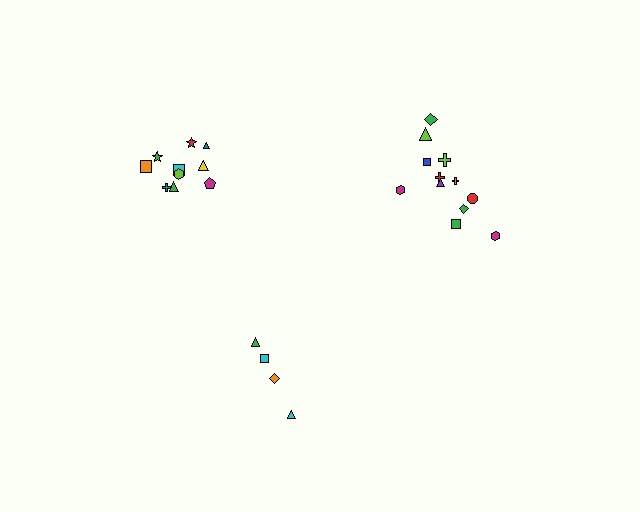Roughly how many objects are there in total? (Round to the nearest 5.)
Roughly 25 objects in total.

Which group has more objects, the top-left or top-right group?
The top-right group.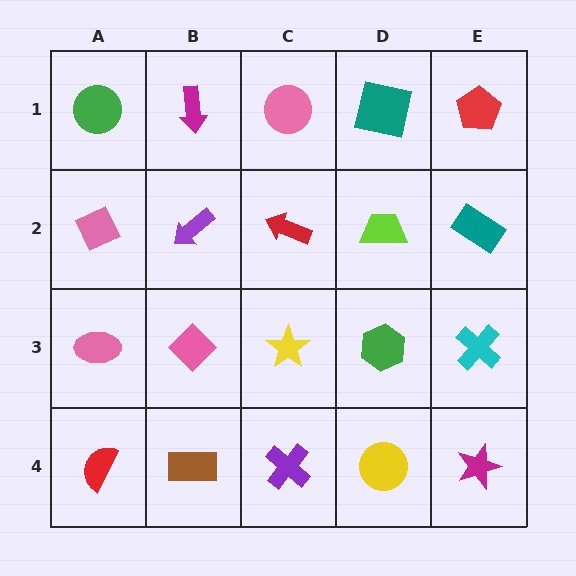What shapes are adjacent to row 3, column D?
A lime trapezoid (row 2, column D), a yellow circle (row 4, column D), a yellow star (row 3, column C), a cyan cross (row 3, column E).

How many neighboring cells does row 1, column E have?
2.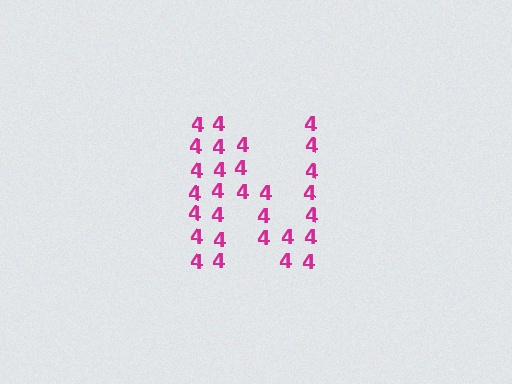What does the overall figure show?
The overall figure shows the letter N.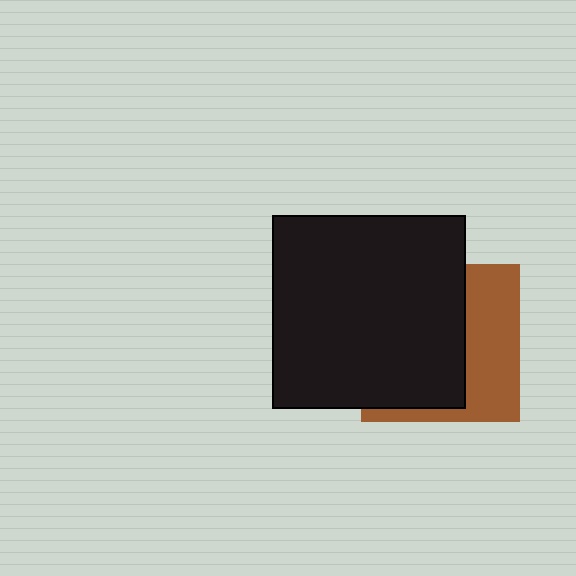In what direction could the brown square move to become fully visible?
The brown square could move right. That would shift it out from behind the black square entirely.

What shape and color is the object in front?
The object in front is a black square.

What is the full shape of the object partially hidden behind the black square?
The partially hidden object is a brown square.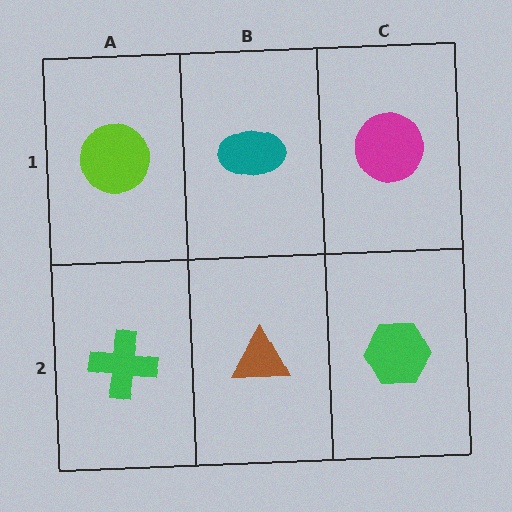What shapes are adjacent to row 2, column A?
A lime circle (row 1, column A), a brown triangle (row 2, column B).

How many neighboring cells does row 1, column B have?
3.